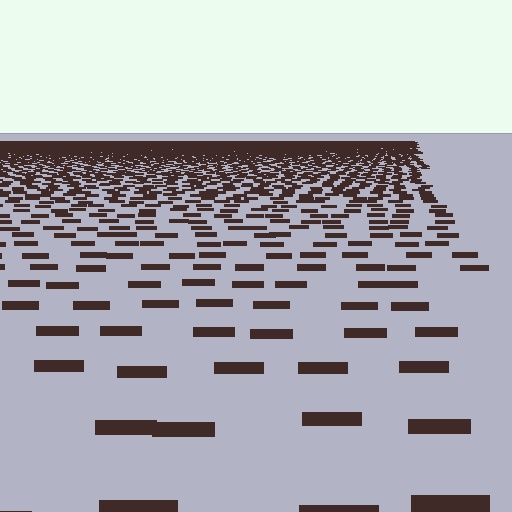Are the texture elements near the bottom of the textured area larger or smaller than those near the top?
Larger. Near the bottom, elements are closer to the viewer and appear at a bigger on-screen size.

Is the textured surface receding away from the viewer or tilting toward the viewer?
The surface is receding away from the viewer. Texture elements get smaller and denser toward the top.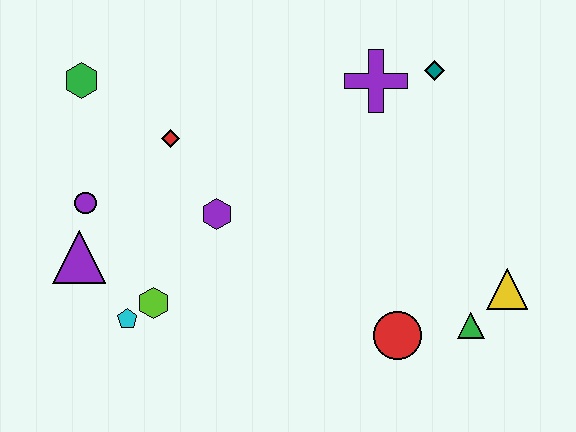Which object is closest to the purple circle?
The purple triangle is closest to the purple circle.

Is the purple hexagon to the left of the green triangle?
Yes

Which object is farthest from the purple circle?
The yellow triangle is farthest from the purple circle.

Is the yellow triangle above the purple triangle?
No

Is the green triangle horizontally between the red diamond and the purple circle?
No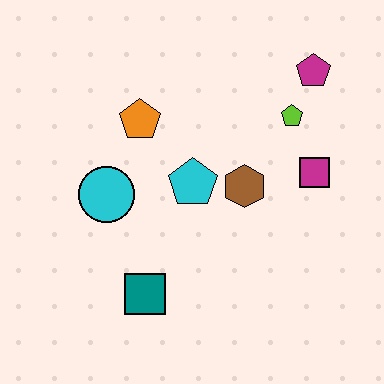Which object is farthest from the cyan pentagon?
The magenta pentagon is farthest from the cyan pentagon.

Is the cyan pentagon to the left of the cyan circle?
No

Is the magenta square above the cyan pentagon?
Yes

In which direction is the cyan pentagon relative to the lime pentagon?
The cyan pentagon is to the left of the lime pentagon.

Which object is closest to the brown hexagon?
The cyan pentagon is closest to the brown hexagon.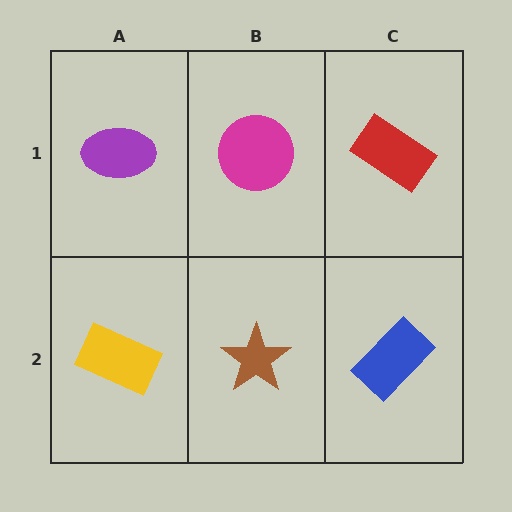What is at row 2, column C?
A blue rectangle.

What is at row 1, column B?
A magenta circle.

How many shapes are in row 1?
3 shapes.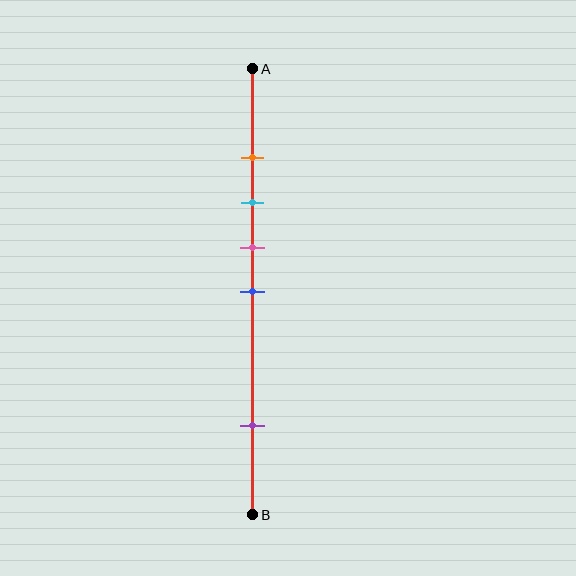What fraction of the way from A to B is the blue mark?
The blue mark is approximately 50% (0.5) of the way from A to B.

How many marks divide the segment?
There are 5 marks dividing the segment.